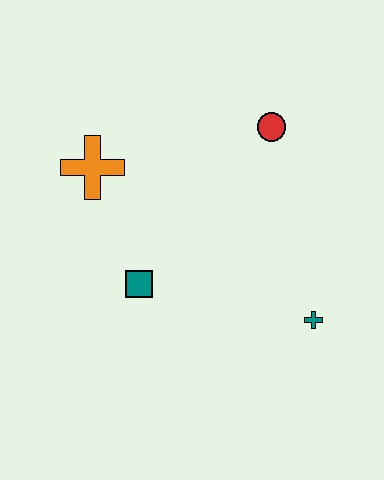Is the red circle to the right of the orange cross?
Yes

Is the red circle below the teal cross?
No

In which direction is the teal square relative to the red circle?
The teal square is below the red circle.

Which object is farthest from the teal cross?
The orange cross is farthest from the teal cross.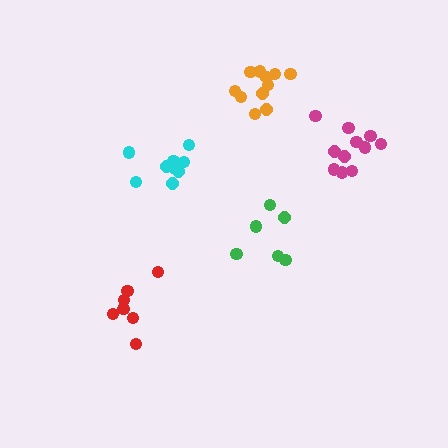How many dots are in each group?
Group 1: 9 dots, Group 2: 11 dots, Group 3: 7 dots, Group 4: 11 dots, Group 5: 6 dots (44 total).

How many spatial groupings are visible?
There are 5 spatial groupings.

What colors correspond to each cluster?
The clusters are colored: cyan, orange, red, magenta, green.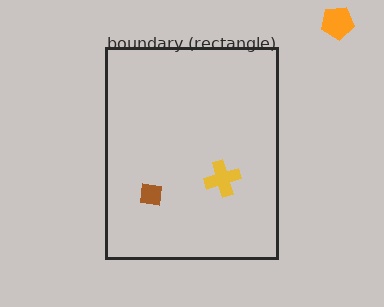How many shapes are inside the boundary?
2 inside, 1 outside.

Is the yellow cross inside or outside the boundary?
Inside.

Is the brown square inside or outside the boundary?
Inside.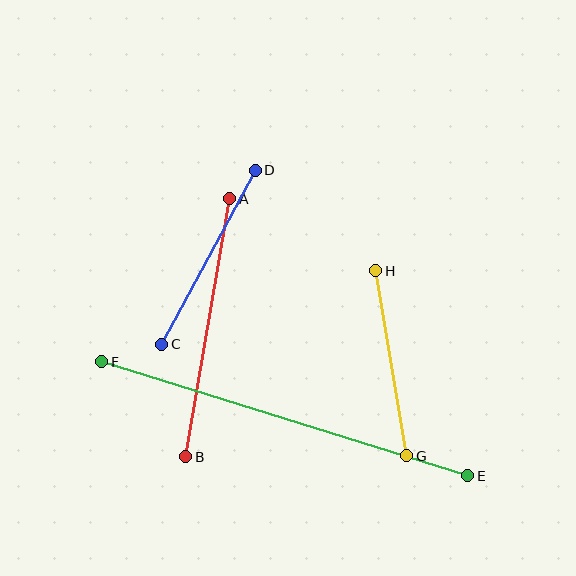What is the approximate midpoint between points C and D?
The midpoint is at approximately (208, 257) pixels.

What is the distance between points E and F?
The distance is approximately 383 pixels.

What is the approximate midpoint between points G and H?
The midpoint is at approximately (391, 363) pixels.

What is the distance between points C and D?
The distance is approximately 197 pixels.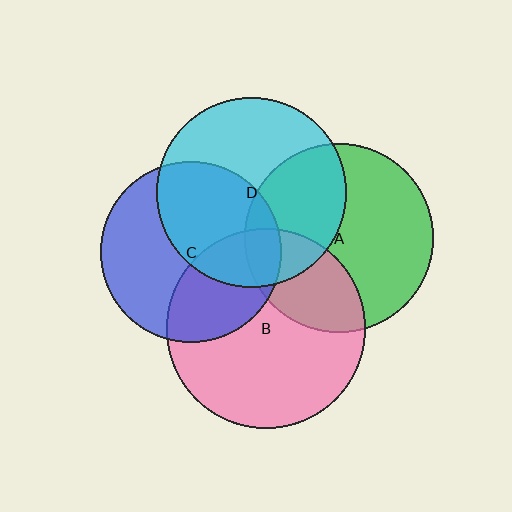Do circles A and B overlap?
Yes.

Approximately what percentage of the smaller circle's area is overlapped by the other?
Approximately 30%.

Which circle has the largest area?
Circle B (pink).